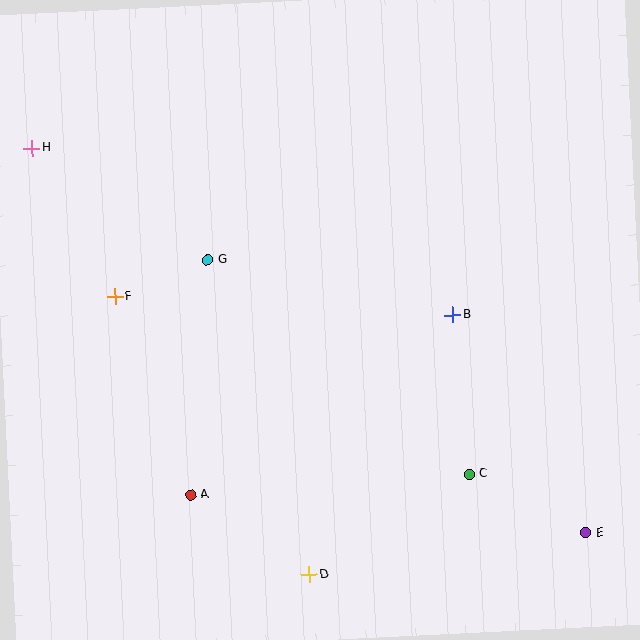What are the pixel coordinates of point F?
Point F is at (115, 297).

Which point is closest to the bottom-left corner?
Point A is closest to the bottom-left corner.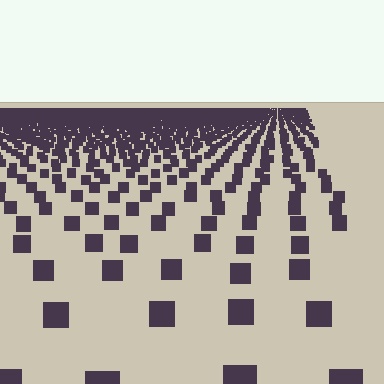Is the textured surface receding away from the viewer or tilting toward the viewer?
The surface is receding away from the viewer. Texture elements get smaller and denser toward the top.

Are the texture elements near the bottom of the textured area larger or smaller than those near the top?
Larger. Near the bottom, elements are closer to the viewer and appear at a bigger on-screen size.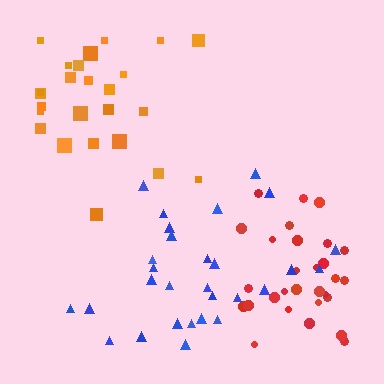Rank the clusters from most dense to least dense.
red, blue, orange.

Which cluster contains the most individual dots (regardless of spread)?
Red (29).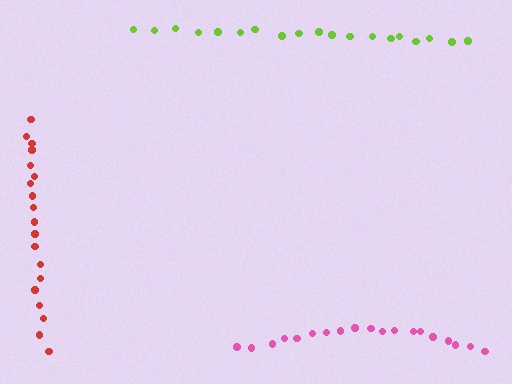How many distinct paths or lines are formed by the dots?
There are 3 distinct paths.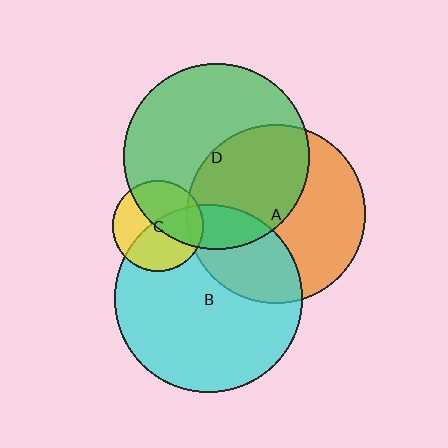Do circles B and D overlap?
Yes.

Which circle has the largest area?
Circle B (cyan).